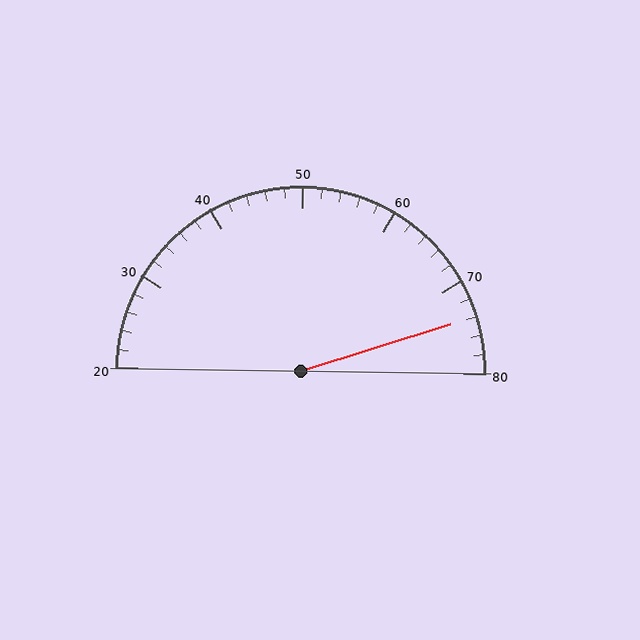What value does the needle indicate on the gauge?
The needle indicates approximately 74.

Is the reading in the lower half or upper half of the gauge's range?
The reading is in the upper half of the range (20 to 80).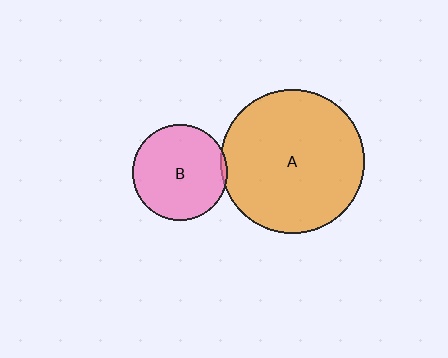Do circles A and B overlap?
Yes.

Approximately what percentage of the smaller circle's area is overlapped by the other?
Approximately 5%.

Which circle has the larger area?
Circle A (orange).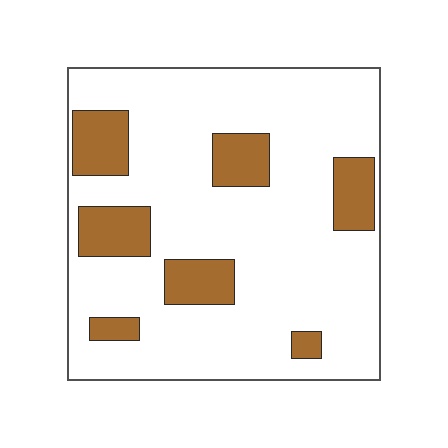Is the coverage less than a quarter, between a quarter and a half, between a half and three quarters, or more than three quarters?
Less than a quarter.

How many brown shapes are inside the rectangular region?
7.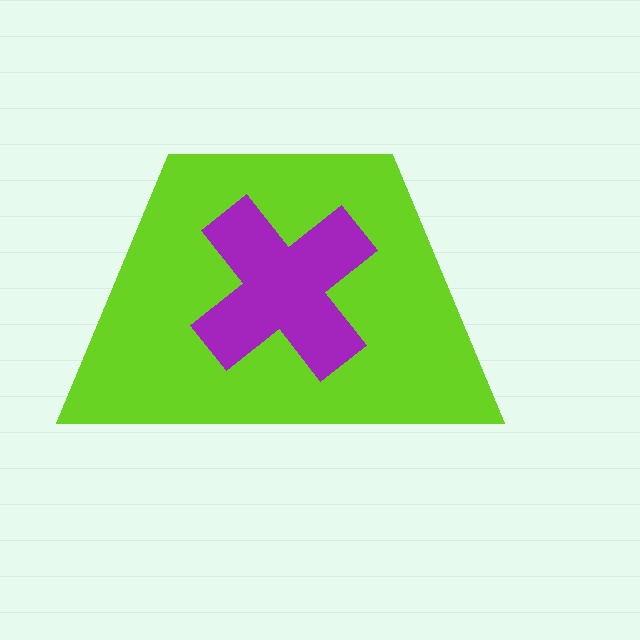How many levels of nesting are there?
2.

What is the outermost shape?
The lime trapezoid.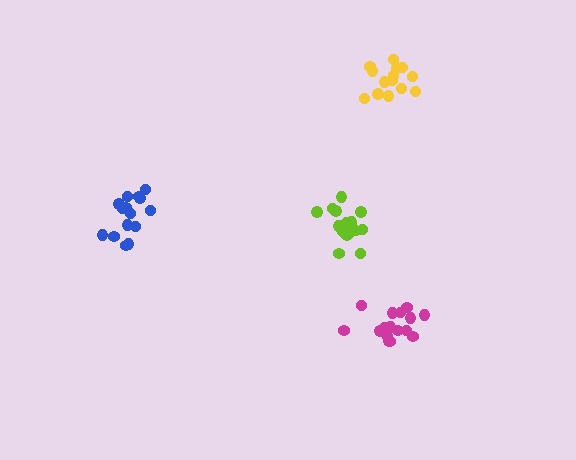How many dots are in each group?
Group 1: 18 dots, Group 2: 15 dots, Group 3: 17 dots, Group 4: 14 dots (64 total).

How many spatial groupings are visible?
There are 4 spatial groupings.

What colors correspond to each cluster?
The clusters are colored: magenta, blue, lime, yellow.